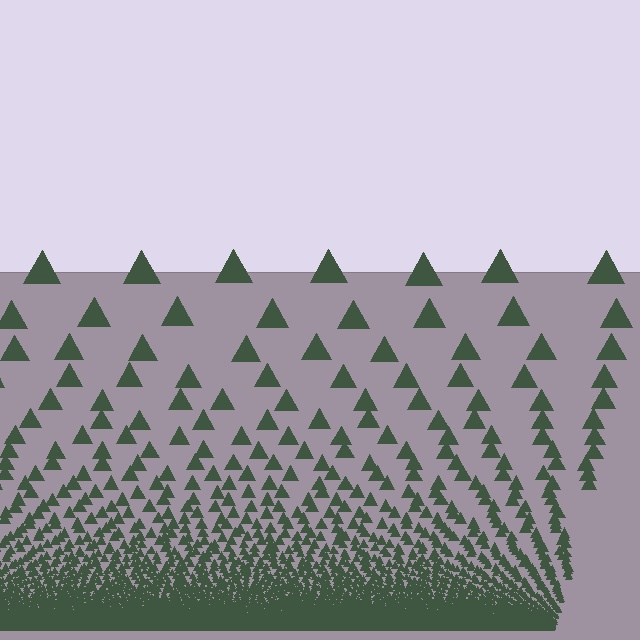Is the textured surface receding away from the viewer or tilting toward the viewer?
The surface appears to tilt toward the viewer. Texture elements get larger and sparser toward the top.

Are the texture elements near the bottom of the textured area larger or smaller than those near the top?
Smaller. The gradient is inverted — elements near the bottom are smaller and denser.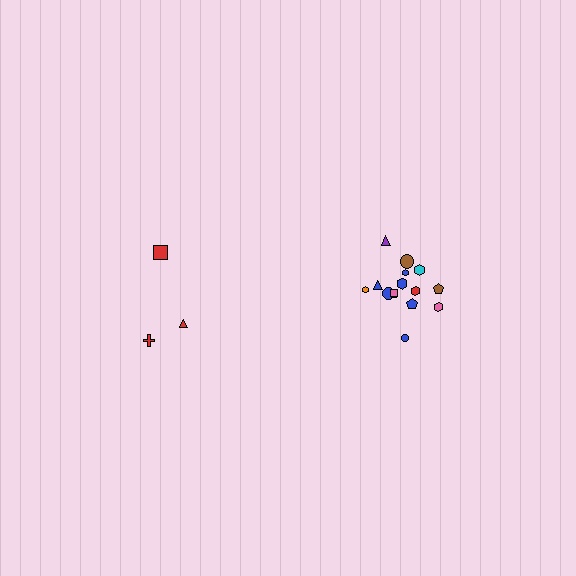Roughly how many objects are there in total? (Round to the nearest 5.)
Roughly 20 objects in total.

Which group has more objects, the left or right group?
The right group.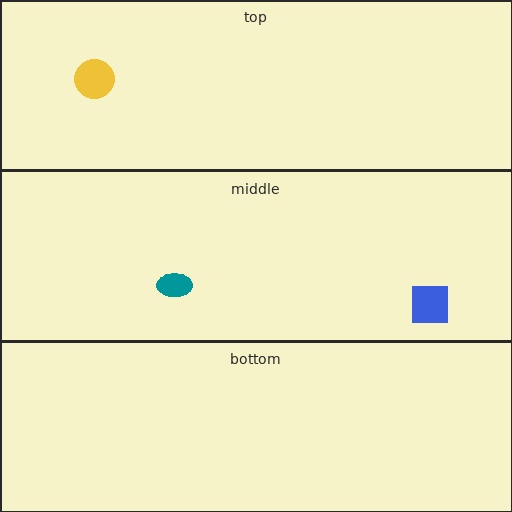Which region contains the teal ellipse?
The middle region.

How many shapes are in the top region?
1.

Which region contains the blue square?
The middle region.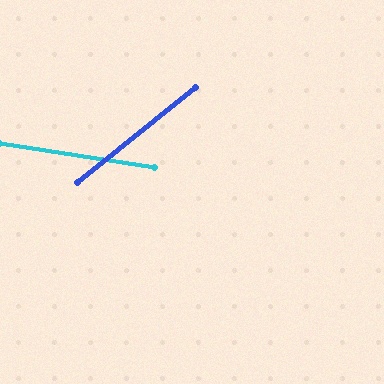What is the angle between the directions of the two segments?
Approximately 48 degrees.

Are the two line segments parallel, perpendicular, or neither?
Neither parallel nor perpendicular — they differ by about 48°.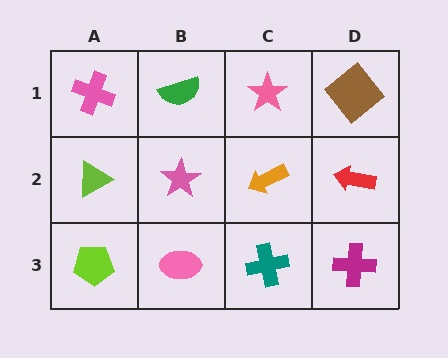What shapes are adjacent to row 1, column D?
A red arrow (row 2, column D), a pink star (row 1, column C).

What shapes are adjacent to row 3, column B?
A pink star (row 2, column B), a lime pentagon (row 3, column A), a teal cross (row 3, column C).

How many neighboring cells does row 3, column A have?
2.